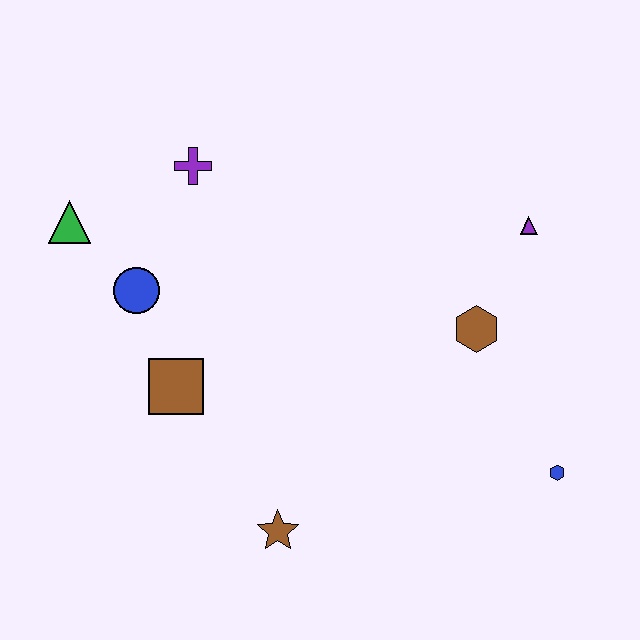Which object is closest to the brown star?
The brown square is closest to the brown star.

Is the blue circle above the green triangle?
No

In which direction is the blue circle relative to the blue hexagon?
The blue circle is to the left of the blue hexagon.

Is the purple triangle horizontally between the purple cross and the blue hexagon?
Yes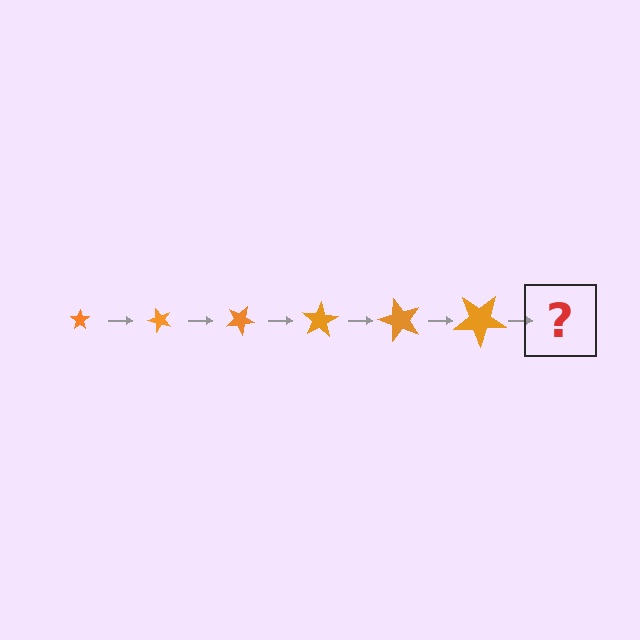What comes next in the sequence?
The next element should be a star, larger than the previous one and rotated 300 degrees from the start.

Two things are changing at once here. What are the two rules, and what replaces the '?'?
The two rules are that the star grows larger each step and it rotates 50 degrees each step. The '?' should be a star, larger than the previous one and rotated 300 degrees from the start.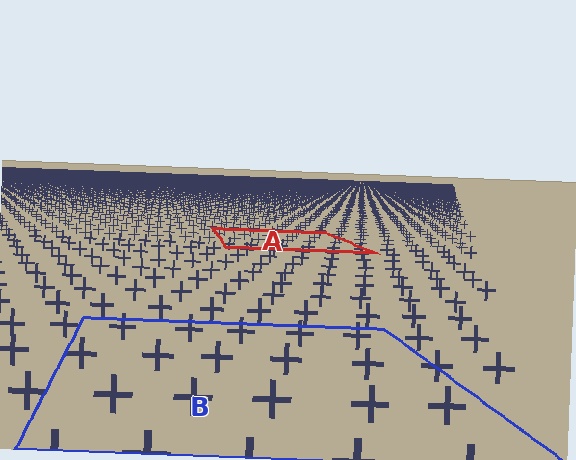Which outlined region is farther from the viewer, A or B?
Region A is farther from the viewer — the texture elements inside it appear smaller and more densely packed.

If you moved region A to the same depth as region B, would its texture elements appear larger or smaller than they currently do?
They would appear larger. At a closer depth, the same texture elements are projected at a bigger on-screen size.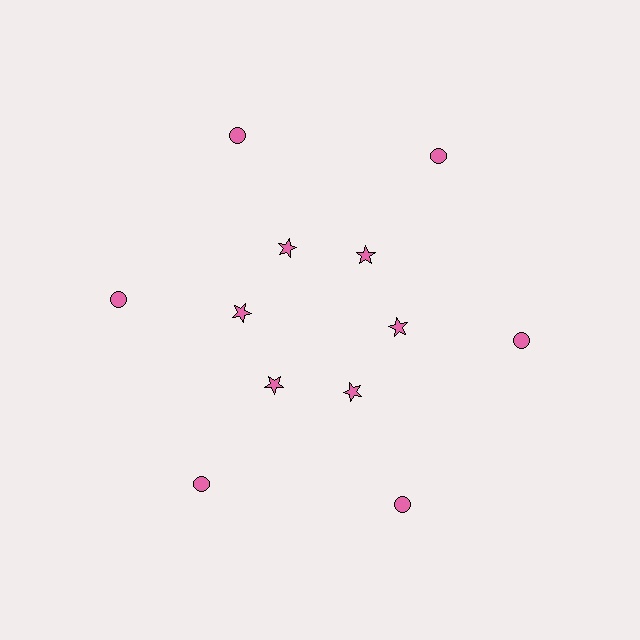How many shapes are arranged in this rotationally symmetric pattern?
There are 12 shapes, arranged in 6 groups of 2.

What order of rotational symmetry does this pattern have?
This pattern has 6-fold rotational symmetry.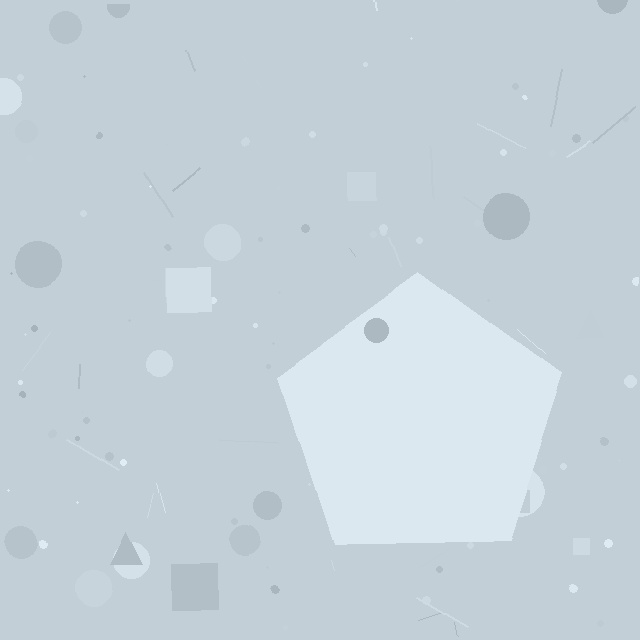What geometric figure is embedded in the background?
A pentagon is embedded in the background.